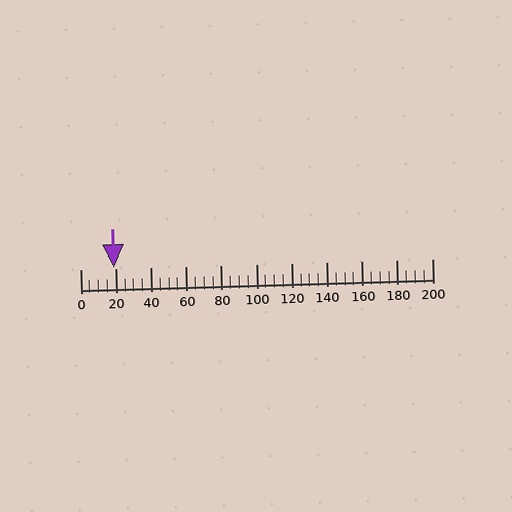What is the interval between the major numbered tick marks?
The major tick marks are spaced 20 units apart.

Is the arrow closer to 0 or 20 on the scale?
The arrow is closer to 20.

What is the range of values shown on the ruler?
The ruler shows values from 0 to 200.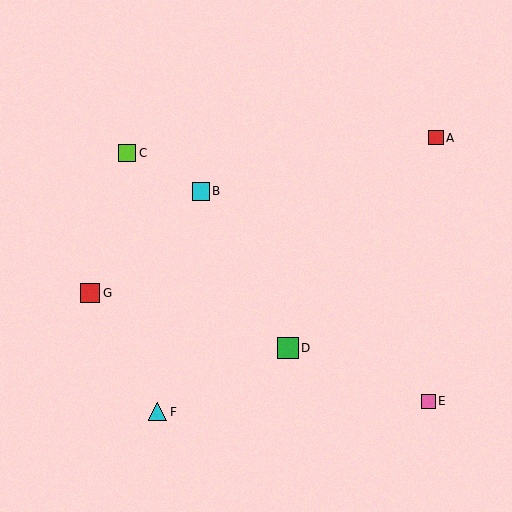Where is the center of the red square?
The center of the red square is at (90, 293).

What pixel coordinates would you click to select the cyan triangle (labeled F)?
Click at (158, 412) to select the cyan triangle F.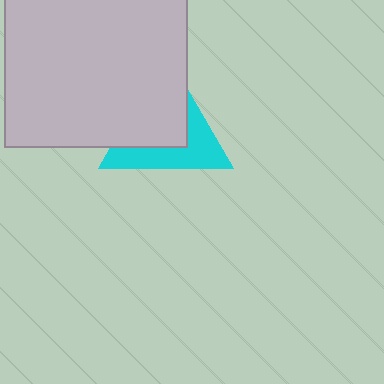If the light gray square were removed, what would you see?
You would see the complete cyan triangle.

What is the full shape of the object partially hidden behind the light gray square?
The partially hidden object is a cyan triangle.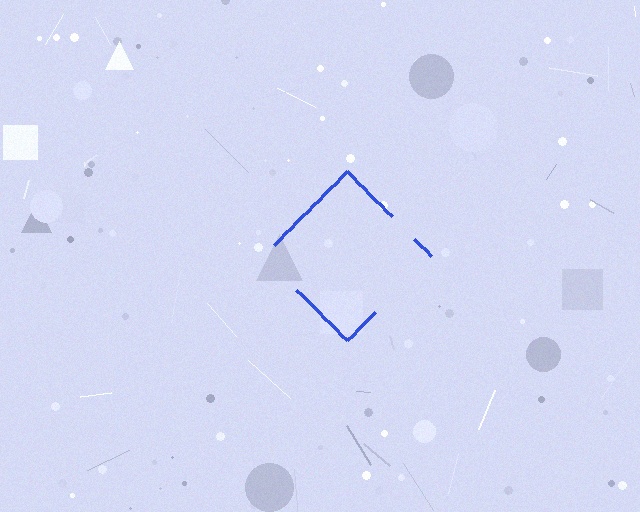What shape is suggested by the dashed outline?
The dashed outline suggests a diamond.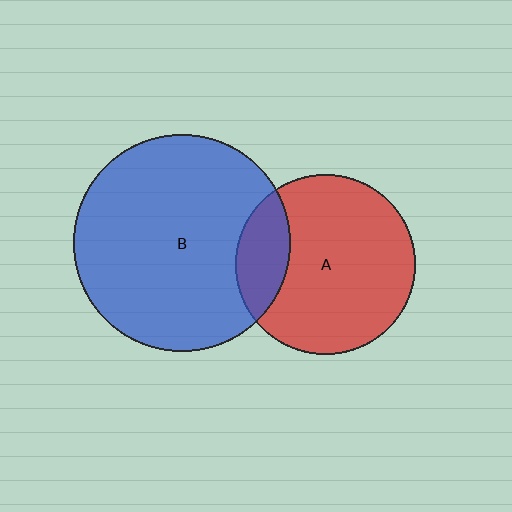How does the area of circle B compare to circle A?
Approximately 1.5 times.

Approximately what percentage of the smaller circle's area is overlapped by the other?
Approximately 20%.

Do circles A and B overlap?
Yes.